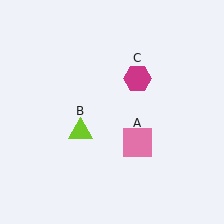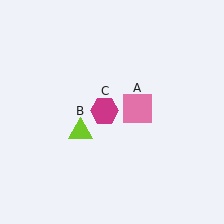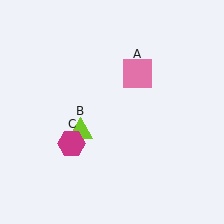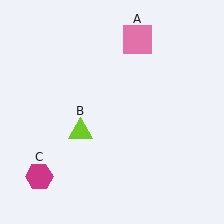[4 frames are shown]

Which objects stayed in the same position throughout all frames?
Lime triangle (object B) remained stationary.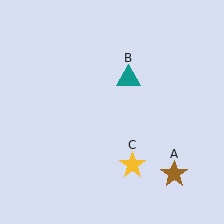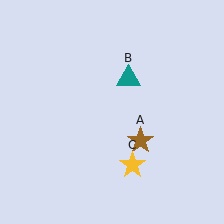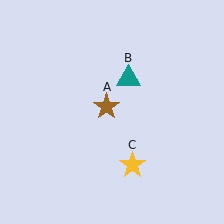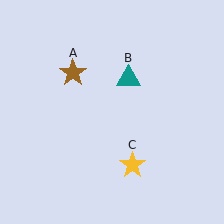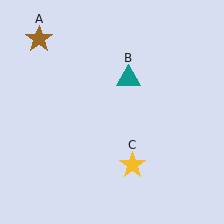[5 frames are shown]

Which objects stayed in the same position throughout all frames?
Teal triangle (object B) and yellow star (object C) remained stationary.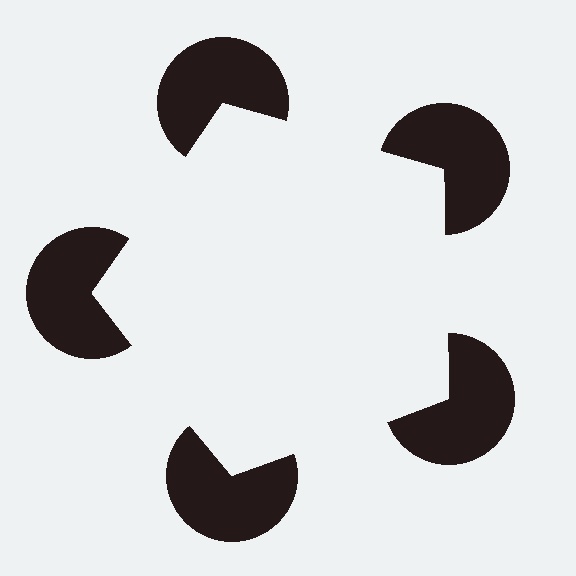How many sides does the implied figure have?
5 sides.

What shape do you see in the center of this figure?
An illusory pentagon — its edges are inferred from the aligned wedge cuts in the pac-man discs, not physically drawn.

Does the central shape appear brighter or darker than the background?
It typically appears slightly brighter than the background, even though no actual brightness change is drawn.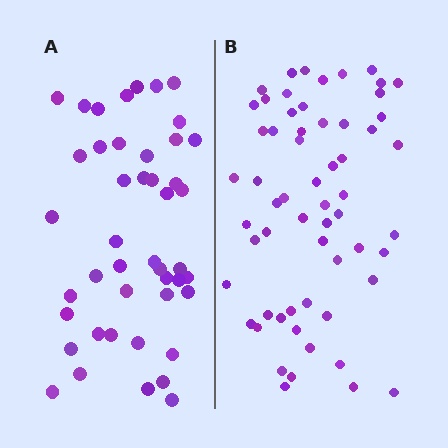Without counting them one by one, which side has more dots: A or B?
Region B (the right region) has more dots.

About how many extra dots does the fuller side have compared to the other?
Region B has approximately 15 more dots than region A.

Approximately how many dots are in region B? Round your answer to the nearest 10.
About 60 dots.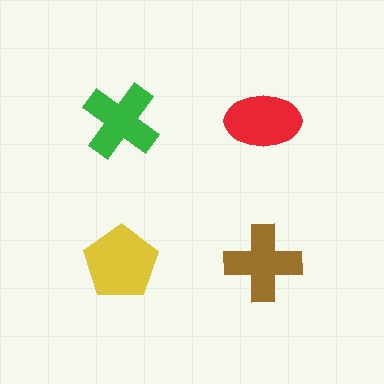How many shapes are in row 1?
2 shapes.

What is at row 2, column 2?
A brown cross.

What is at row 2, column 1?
A yellow pentagon.